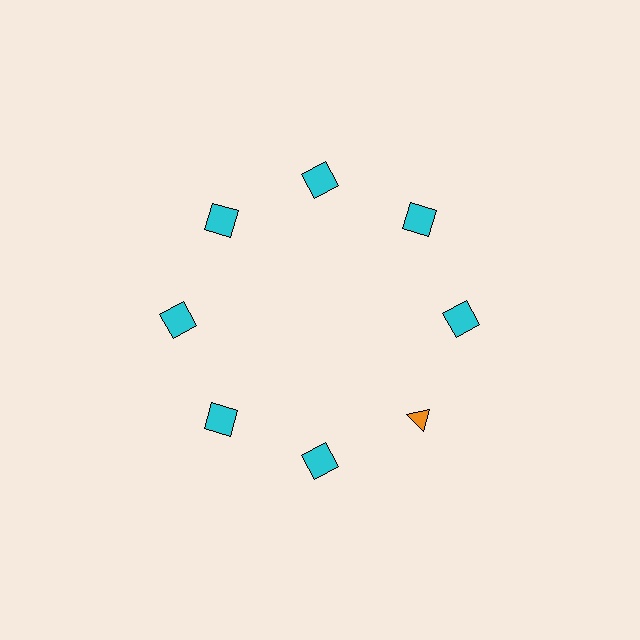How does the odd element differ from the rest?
It differs in both color (orange instead of cyan) and shape (triangle instead of square).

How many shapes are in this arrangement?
There are 8 shapes arranged in a ring pattern.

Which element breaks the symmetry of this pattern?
The orange triangle at roughly the 4 o'clock position breaks the symmetry. All other shapes are cyan squares.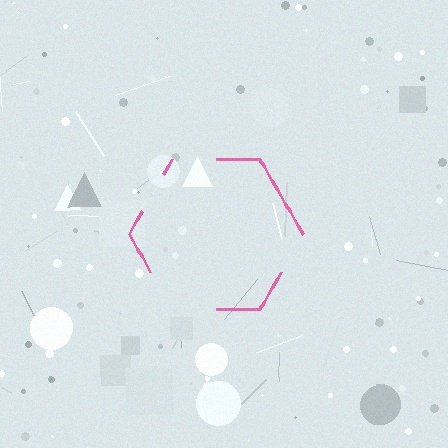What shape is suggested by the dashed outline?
The dashed outline suggests a hexagon.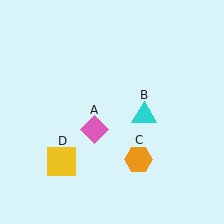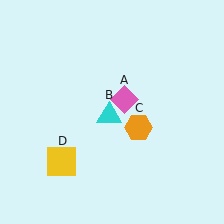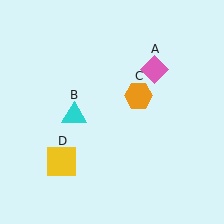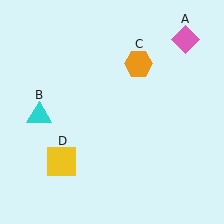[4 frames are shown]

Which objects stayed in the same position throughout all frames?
Yellow square (object D) remained stationary.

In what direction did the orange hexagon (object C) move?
The orange hexagon (object C) moved up.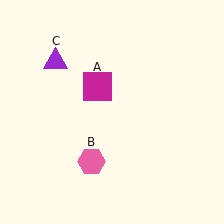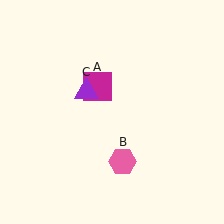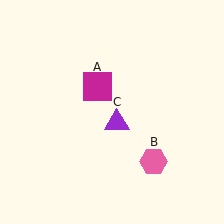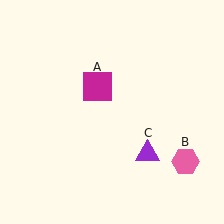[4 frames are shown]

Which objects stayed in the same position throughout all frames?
Magenta square (object A) remained stationary.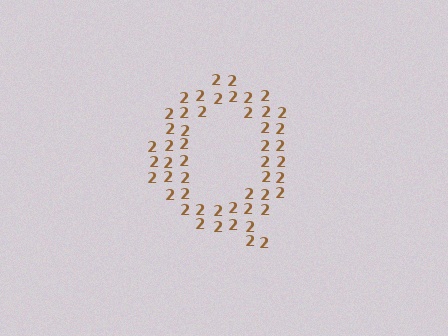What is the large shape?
The large shape is the letter Q.